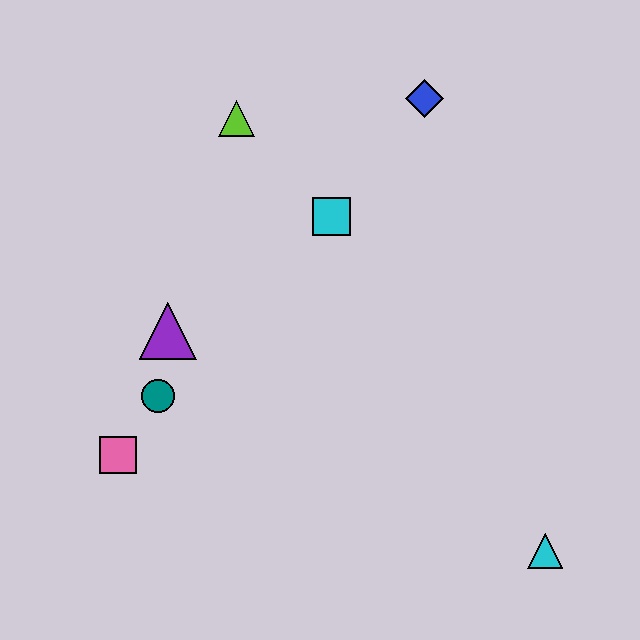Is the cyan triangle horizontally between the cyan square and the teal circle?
No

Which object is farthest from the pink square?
The blue diamond is farthest from the pink square.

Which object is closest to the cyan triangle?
The cyan square is closest to the cyan triangle.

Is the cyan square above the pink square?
Yes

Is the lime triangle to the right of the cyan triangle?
No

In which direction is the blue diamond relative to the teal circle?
The blue diamond is above the teal circle.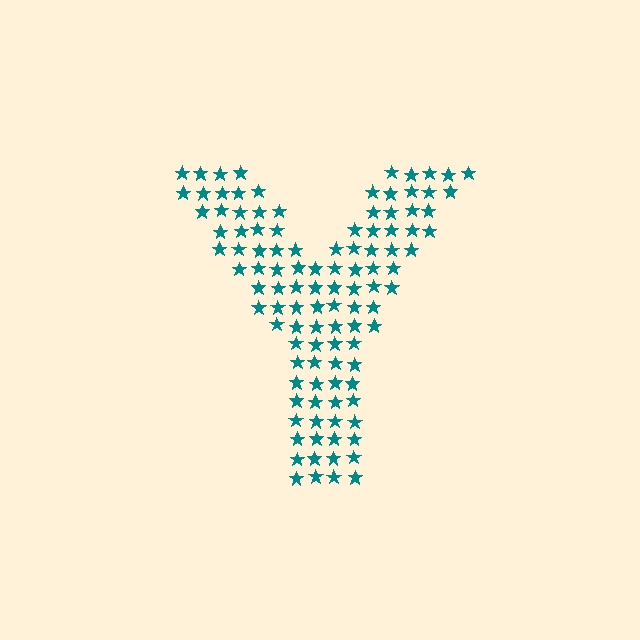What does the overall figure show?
The overall figure shows the letter Y.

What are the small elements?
The small elements are stars.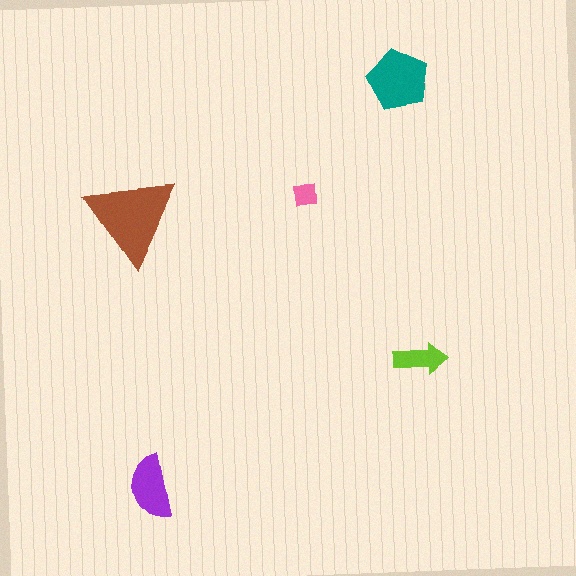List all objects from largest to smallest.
The brown triangle, the teal pentagon, the purple semicircle, the lime arrow, the pink square.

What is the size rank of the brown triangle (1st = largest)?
1st.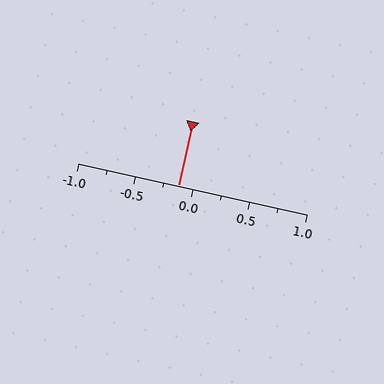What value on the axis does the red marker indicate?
The marker indicates approximately -0.12.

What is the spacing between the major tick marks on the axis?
The major ticks are spaced 0.5 apart.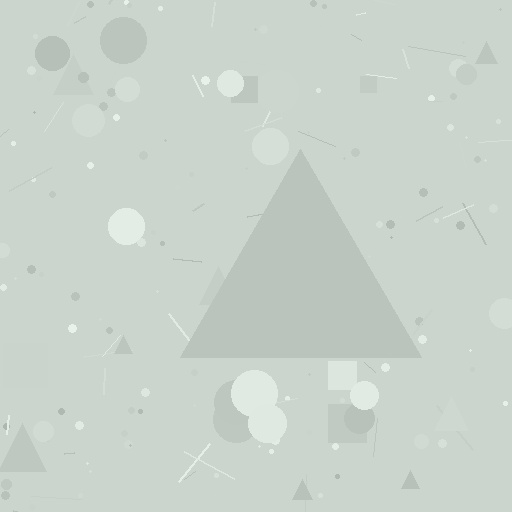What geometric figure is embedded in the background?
A triangle is embedded in the background.